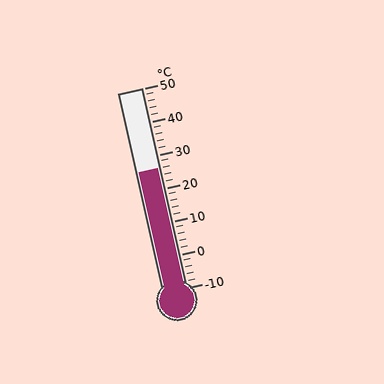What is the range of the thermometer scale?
The thermometer scale ranges from -10°C to 50°C.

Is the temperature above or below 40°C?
The temperature is below 40°C.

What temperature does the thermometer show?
The thermometer shows approximately 26°C.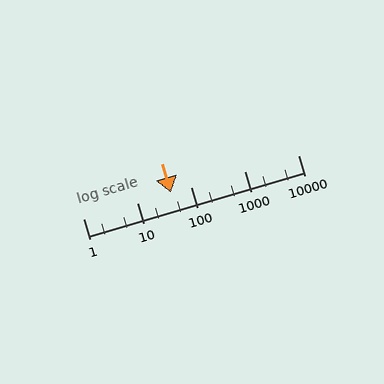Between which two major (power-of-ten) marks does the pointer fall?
The pointer is between 10 and 100.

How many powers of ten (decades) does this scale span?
The scale spans 4 decades, from 1 to 10000.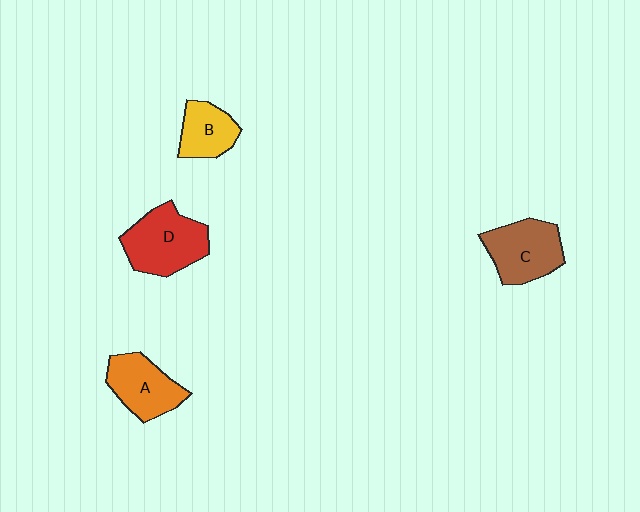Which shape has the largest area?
Shape D (red).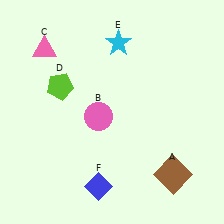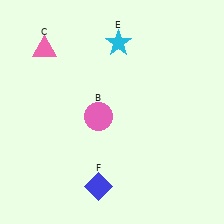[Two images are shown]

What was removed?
The brown square (A), the lime pentagon (D) were removed in Image 2.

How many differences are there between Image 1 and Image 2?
There are 2 differences between the two images.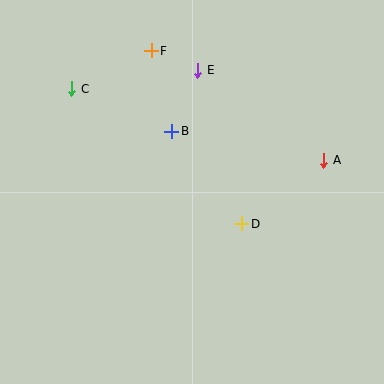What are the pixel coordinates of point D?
Point D is at (242, 224).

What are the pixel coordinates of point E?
Point E is at (198, 70).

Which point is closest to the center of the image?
Point D at (242, 224) is closest to the center.